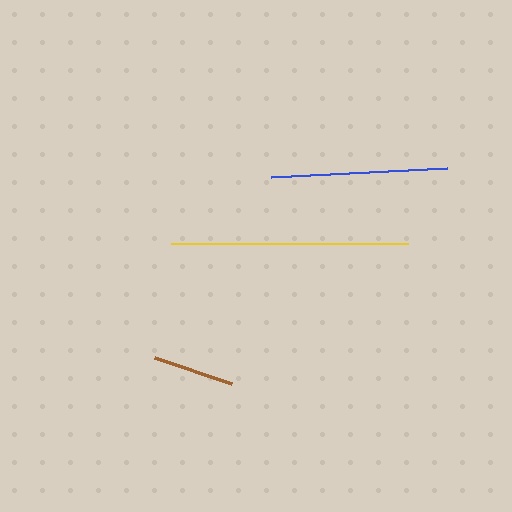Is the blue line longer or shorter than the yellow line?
The yellow line is longer than the blue line.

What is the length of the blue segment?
The blue segment is approximately 176 pixels long.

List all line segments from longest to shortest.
From longest to shortest: yellow, blue, brown.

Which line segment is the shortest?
The brown line is the shortest at approximately 81 pixels.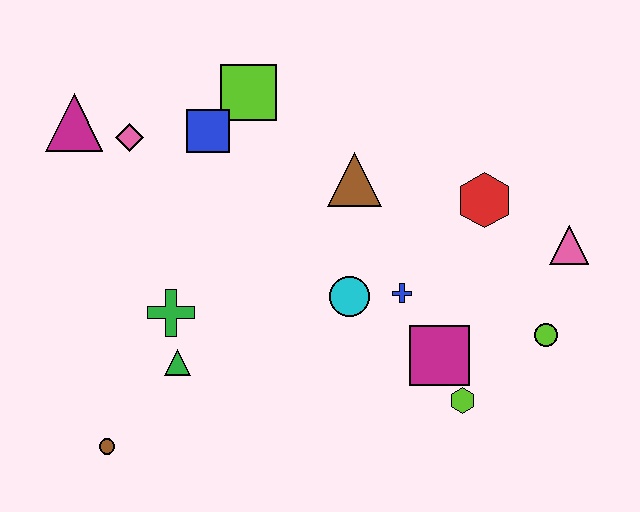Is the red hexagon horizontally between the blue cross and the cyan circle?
No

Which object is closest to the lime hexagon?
The magenta square is closest to the lime hexagon.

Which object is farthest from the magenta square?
The magenta triangle is farthest from the magenta square.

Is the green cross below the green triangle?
No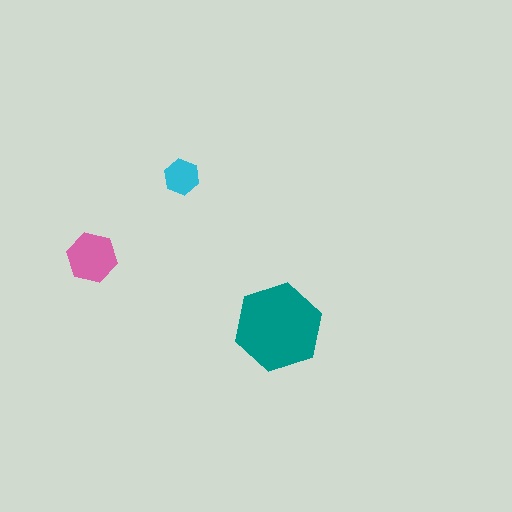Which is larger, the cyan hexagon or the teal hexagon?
The teal one.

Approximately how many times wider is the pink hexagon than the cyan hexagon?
About 1.5 times wider.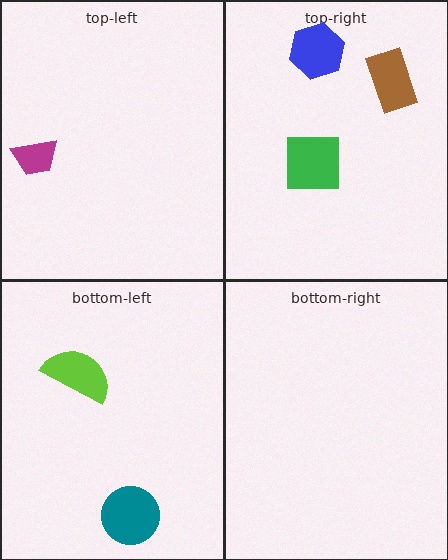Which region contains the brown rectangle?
The top-right region.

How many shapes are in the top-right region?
3.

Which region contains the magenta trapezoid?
The top-left region.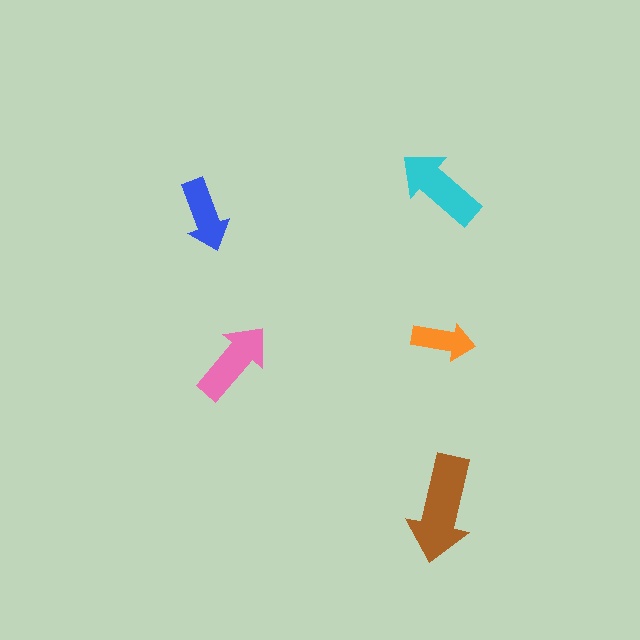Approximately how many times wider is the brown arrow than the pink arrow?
About 1.5 times wider.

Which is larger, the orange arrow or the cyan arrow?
The cyan one.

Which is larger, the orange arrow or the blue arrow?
The blue one.